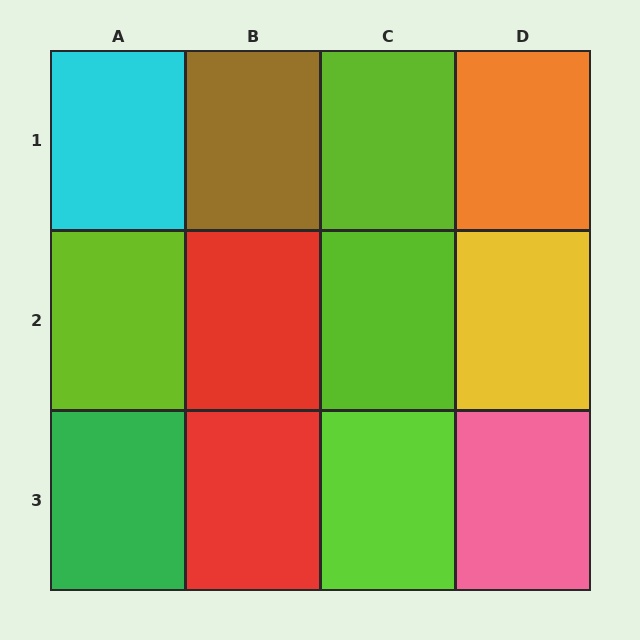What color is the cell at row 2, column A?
Lime.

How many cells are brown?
1 cell is brown.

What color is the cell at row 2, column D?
Yellow.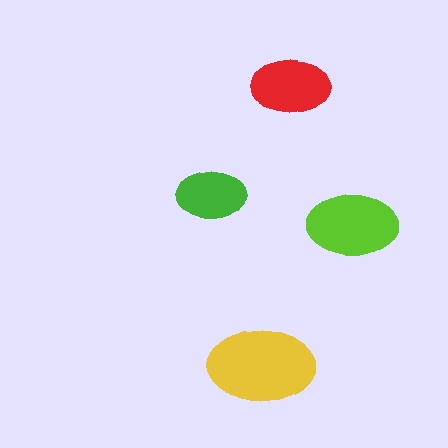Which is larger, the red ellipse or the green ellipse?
The red one.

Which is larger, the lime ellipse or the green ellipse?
The lime one.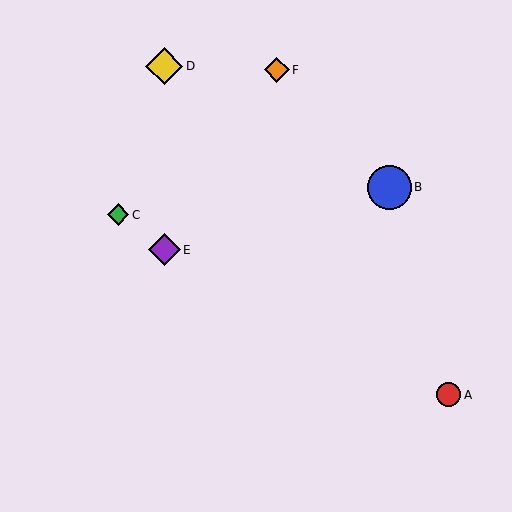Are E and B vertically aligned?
No, E is at x≈164 and B is at x≈389.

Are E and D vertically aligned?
Yes, both are at x≈164.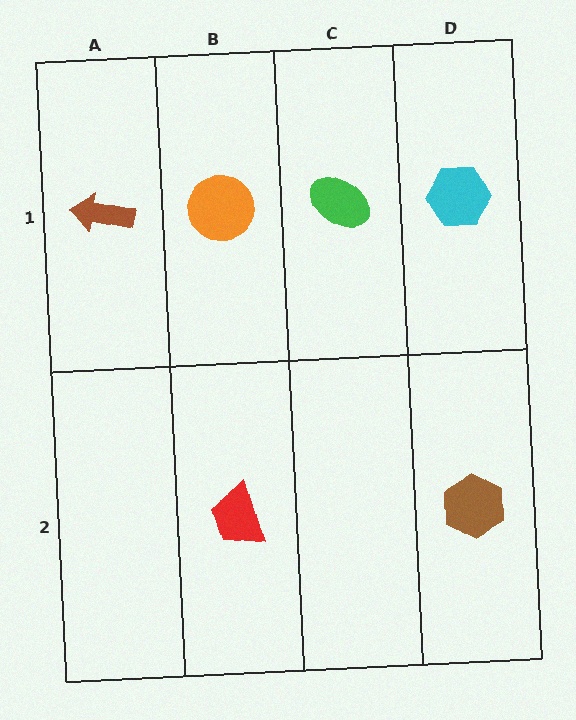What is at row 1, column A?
A brown arrow.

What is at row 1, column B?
An orange circle.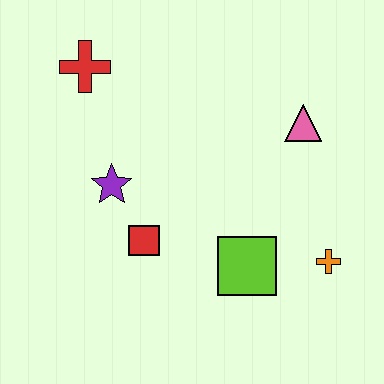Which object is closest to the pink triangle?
The orange cross is closest to the pink triangle.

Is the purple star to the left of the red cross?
No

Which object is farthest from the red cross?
The orange cross is farthest from the red cross.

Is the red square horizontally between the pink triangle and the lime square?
No